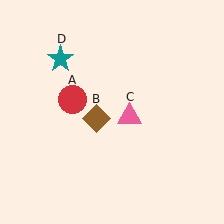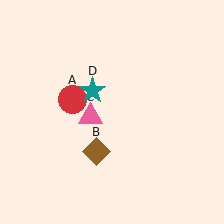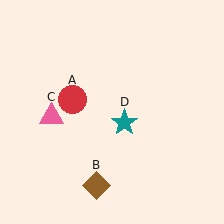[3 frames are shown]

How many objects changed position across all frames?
3 objects changed position: brown diamond (object B), pink triangle (object C), teal star (object D).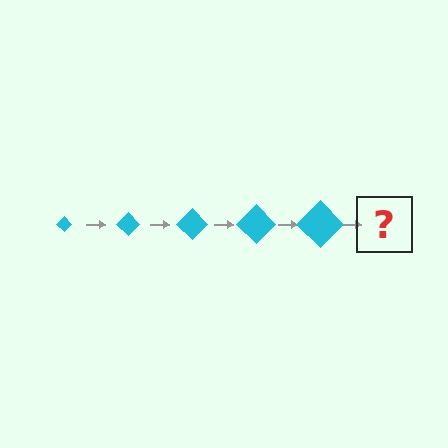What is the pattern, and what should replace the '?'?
The pattern is that the diamond gets progressively larger each step. The '?' should be a cyan diamond, larger than the previous one.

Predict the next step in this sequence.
The next step is a cyan diamond, larger than the previous one.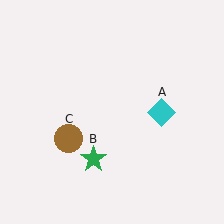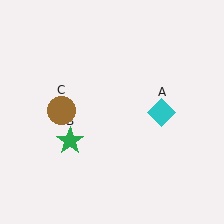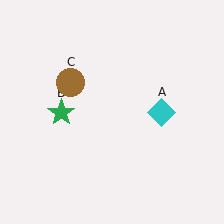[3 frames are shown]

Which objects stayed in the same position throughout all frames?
Cyan diamond (object A) remained stationary.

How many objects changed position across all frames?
2 objects changed position: green star (object B), brown circle (object C).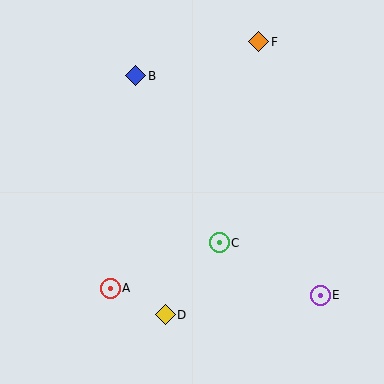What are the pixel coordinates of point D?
Point D is at (165, 315).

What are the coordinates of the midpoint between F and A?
The midpoint between F and A is at (185, 165).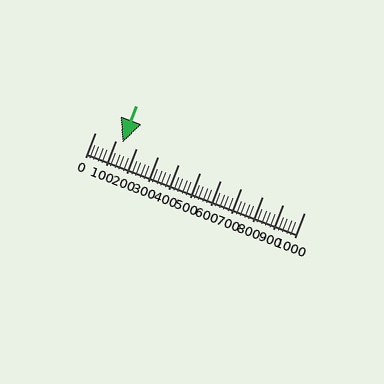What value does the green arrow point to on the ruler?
The green arrow points to approximately 131.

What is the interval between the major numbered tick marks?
The major tick marks are spaced 100 units apart.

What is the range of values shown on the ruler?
The ruler shows values from 0 to 1000.